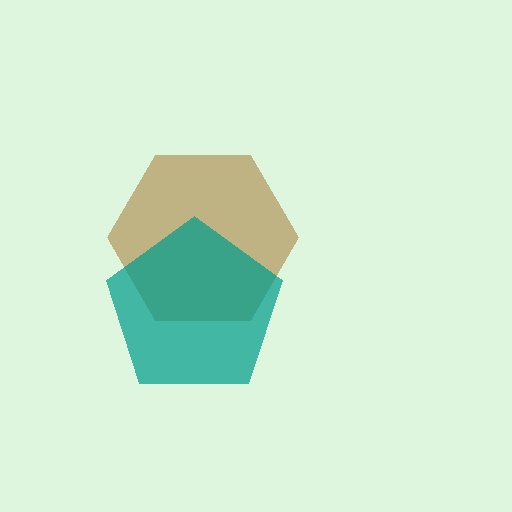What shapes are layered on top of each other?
The layered shapes are: a brown hexagon, a teal pentagon.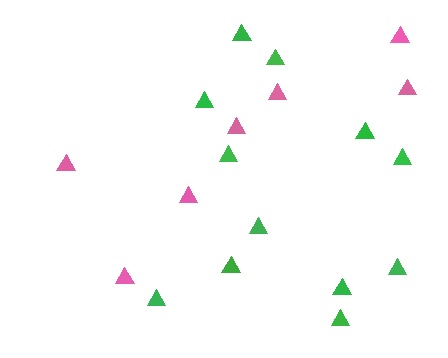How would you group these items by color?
There are 2 groups: one group of pink triangles (7) and one group of green triangles (12).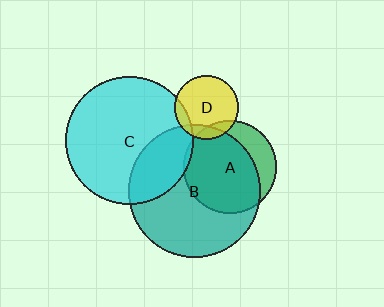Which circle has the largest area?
Circle B (teal).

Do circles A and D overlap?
Yes.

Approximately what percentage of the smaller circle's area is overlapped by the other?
Approximately 15%.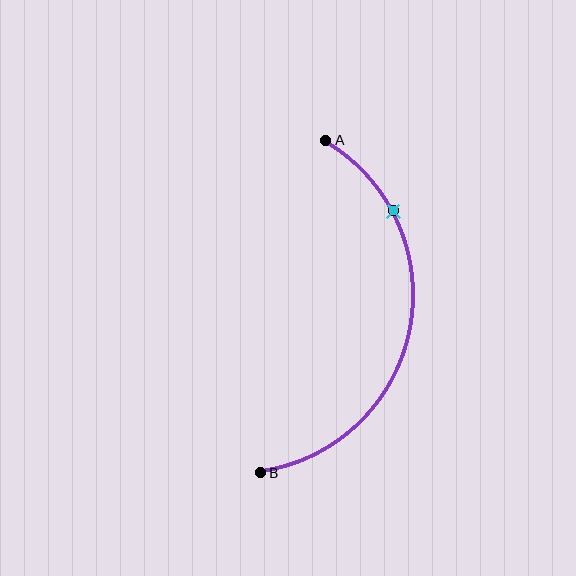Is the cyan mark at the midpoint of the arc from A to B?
No. The cyan mark lies on the arc but is closer to endpoint A. The arc midpoint would be at the point on the curve equidistant along the arc from both A and B.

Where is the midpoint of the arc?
The arc midpoint is the point on the curve farthest from the straight line joining A and B. It sits to the right of that line.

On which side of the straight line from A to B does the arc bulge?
The arc bulges to the right of the straight line connecting A and B.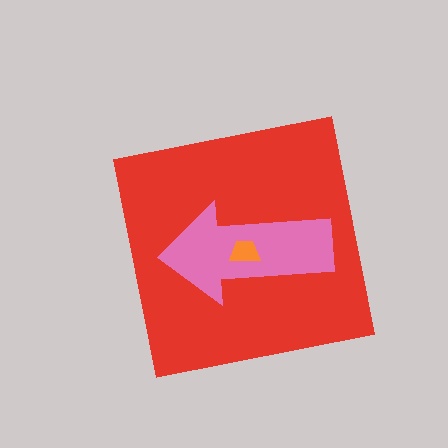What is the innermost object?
The orange trapezoid.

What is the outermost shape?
The red square.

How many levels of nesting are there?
3.